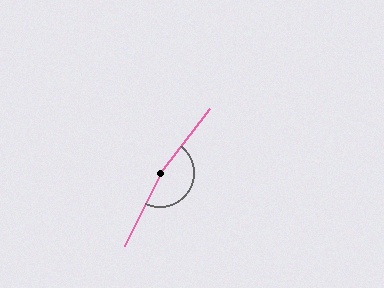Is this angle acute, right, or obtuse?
It is obtuse.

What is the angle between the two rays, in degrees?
Approximately 168 degrees.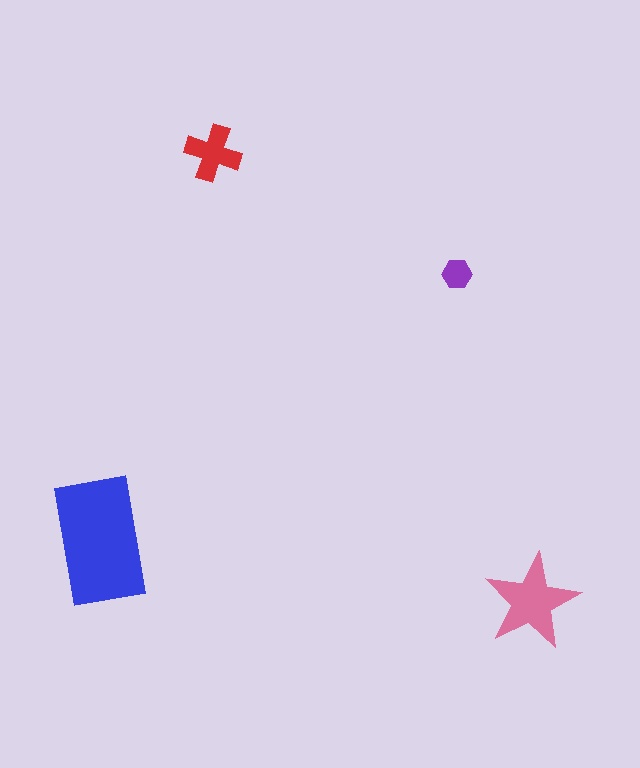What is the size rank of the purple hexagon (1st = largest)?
4th.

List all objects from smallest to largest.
The purple hexagon, the red cross, the pink star, the blue rectangle.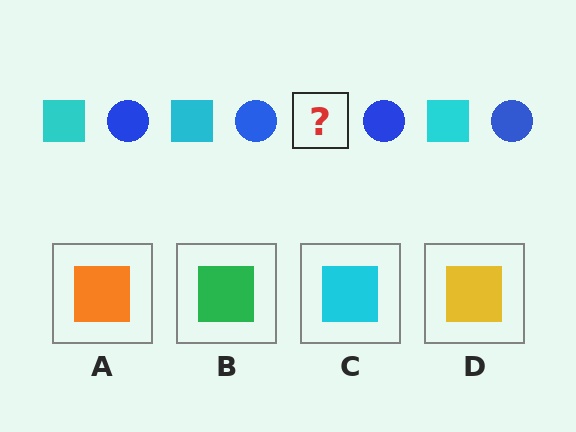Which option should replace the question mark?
Option C.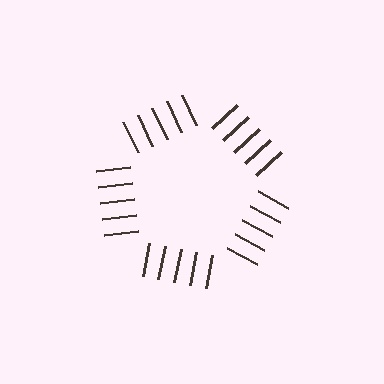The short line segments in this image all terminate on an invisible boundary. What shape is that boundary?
An illusory pentagon — the line segments terminate on its edges but no continuous stroke is drawn.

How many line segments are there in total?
25 — 5 along each of the 5 edges.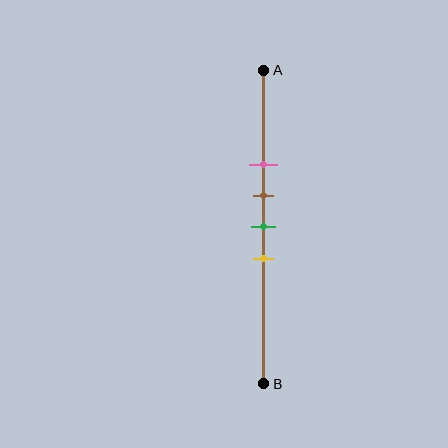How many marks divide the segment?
There are 4 marks dividing the segment.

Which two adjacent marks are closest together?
The brown and green marks are the closest adjacent pair.